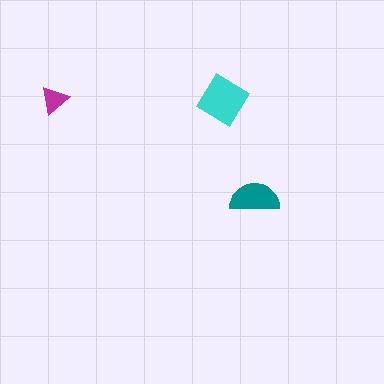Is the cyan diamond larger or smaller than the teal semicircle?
Larger.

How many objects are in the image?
There are 3 objects in the image.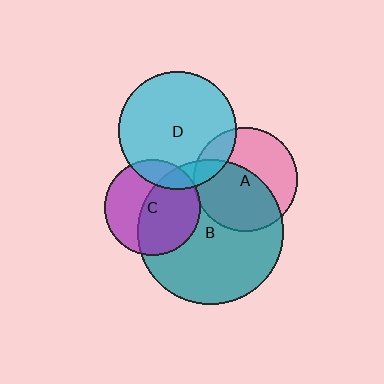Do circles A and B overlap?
Yes.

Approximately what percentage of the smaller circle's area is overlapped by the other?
Approximately 55%.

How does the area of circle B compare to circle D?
Approximately 1.5 times.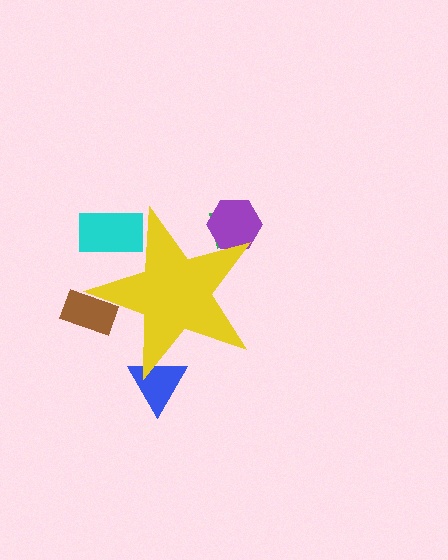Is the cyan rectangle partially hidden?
Yes, the cyan rectangle is partially hidden behind the yellow star.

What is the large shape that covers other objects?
A yellow star.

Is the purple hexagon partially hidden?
Yes, the purple hexagon is partially hidden behind the yellow star.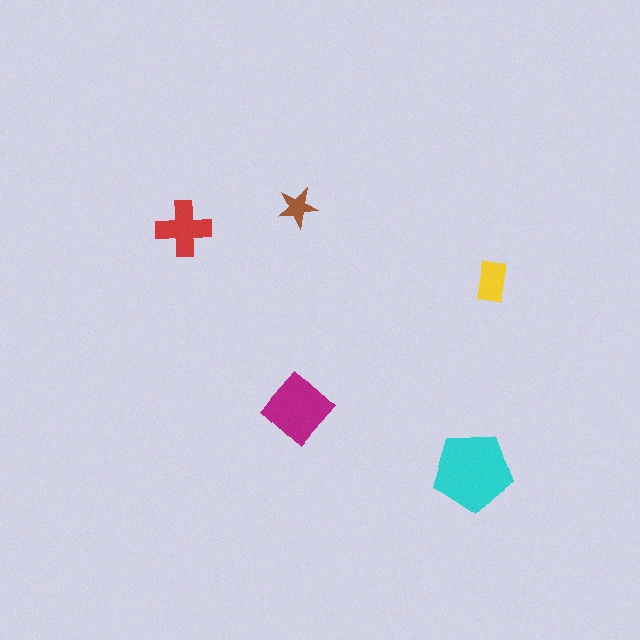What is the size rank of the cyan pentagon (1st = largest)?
1st.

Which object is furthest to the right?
The yellow rectangle is rightmost.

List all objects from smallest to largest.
The brown star, the yellow rectangle, the red cross, the magenta diamond, the cyan pentagon.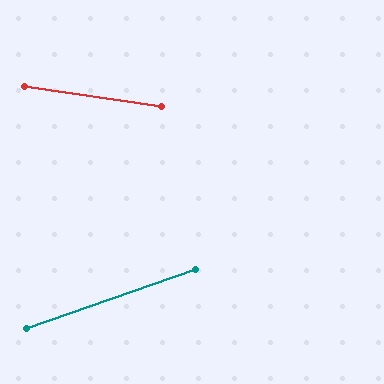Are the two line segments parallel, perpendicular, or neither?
Neither parallel nor perpendicular — they differ by about 27°.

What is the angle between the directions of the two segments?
Approximately 27 degrees.